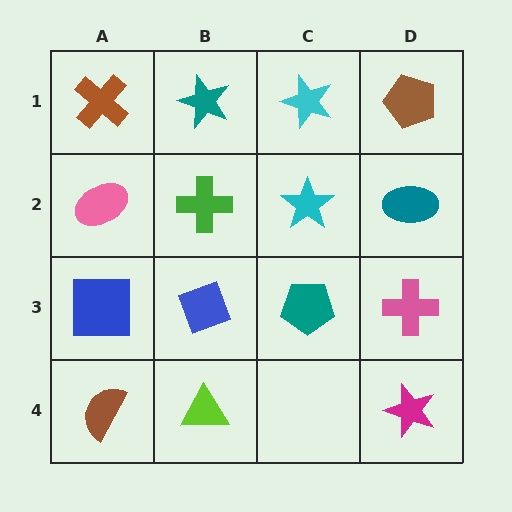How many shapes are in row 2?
4 shapes.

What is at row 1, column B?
A teal star.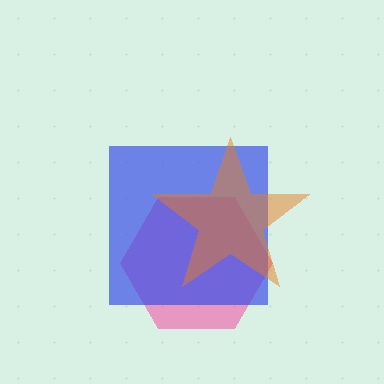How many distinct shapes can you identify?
There are 3 distinct shapes: a pink hexagon, a blue square, an orange star.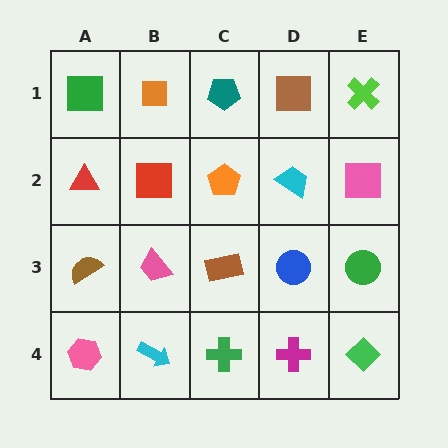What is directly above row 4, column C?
A brown rectangle.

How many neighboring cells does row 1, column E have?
2.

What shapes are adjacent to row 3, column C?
An orange pentagon (row 2, column C), a green cross (row 4, column C), a pink trapezoid (row 3, column B), a blue circle (row 3, column D).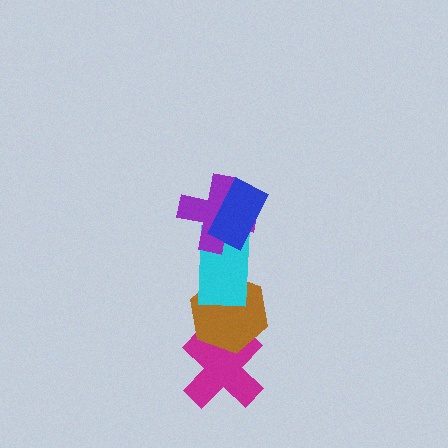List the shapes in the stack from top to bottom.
From top to bottom: the blue rectangle, the purple cross, the cyan rectangle, the brown hexagon, the magenta cross.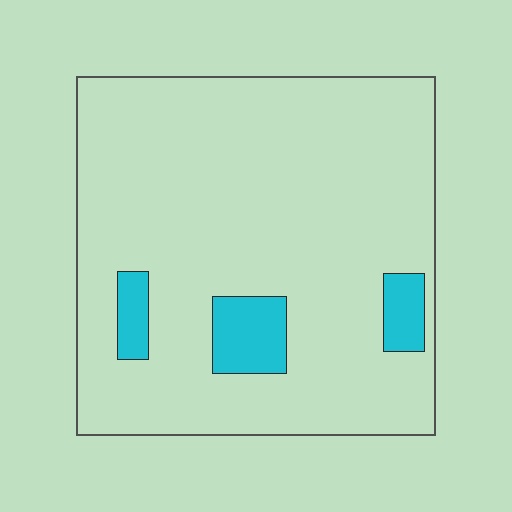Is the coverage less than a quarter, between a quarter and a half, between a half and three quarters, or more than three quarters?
Less than a quarter.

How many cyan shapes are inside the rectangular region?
3.